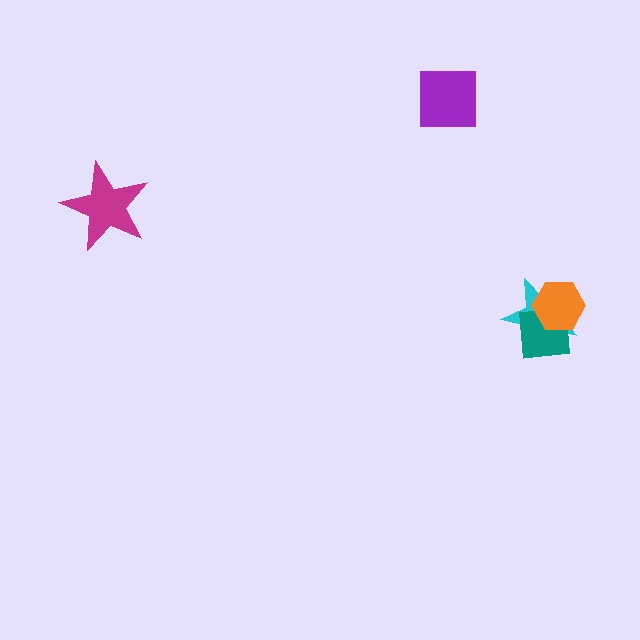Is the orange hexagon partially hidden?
No, no other shape covers it.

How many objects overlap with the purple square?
0 objects overlap with the purple square.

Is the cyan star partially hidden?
Yes, it is partially covered by another shape.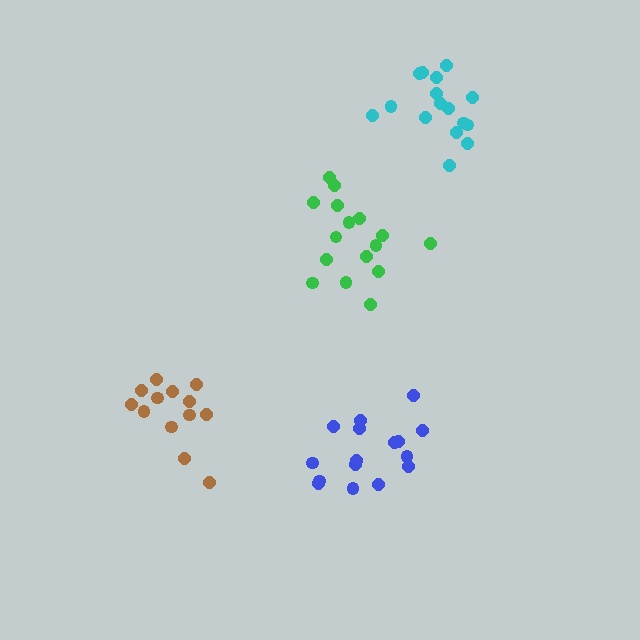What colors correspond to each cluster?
The clusters are colored: brown, green, blue, cyan.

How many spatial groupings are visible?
There are 4 spatial groupings.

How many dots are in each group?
Group 1: 13 dots, Group 2: 16 dots, Group 3: 16 dots, Group 4: 16 dots (61 total).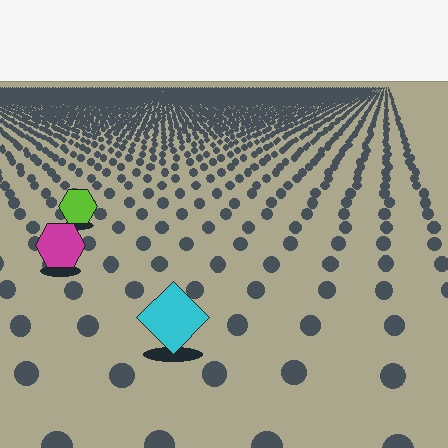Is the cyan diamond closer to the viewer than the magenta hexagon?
Yes. The cyan diamond is closer — you can tell from the texture gradient: the ground texture is coarser near it.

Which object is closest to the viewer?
The cyan diamond is closest. The texture marks near it are larger and more spread out.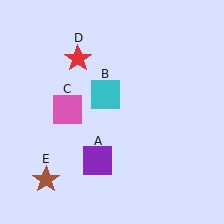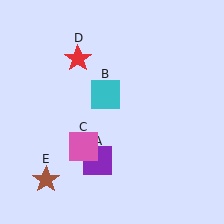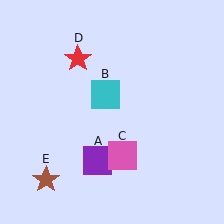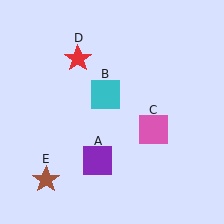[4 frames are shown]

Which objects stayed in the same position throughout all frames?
Purple square (object A) and cyan square (object B) and red star (object D) and brown star (object E) remained stationary.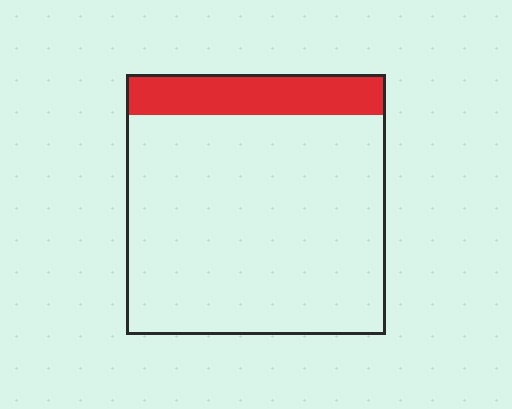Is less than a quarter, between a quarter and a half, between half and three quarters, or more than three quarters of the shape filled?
Less than a quarter.